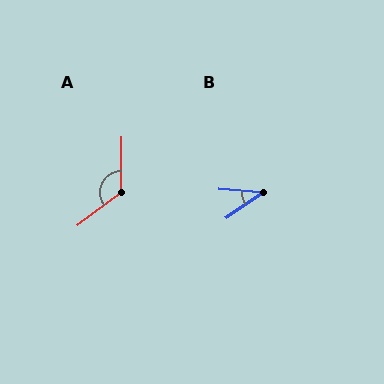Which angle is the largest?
A, at approximately 127 degrees.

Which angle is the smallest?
B, at approximately 39 degrees.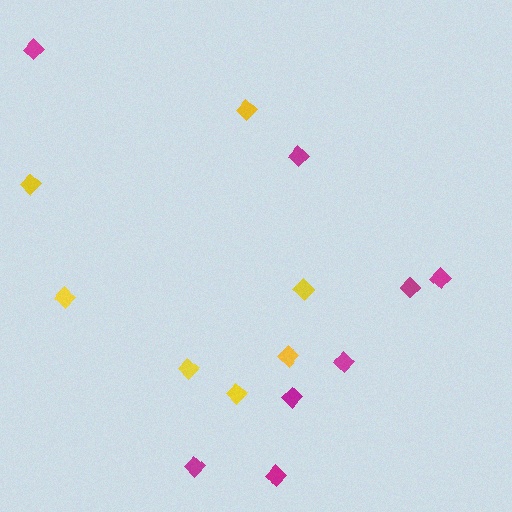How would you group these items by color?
There are 2 groups: one group of yellow diamonds (7) and one group of magenta diamonds (8).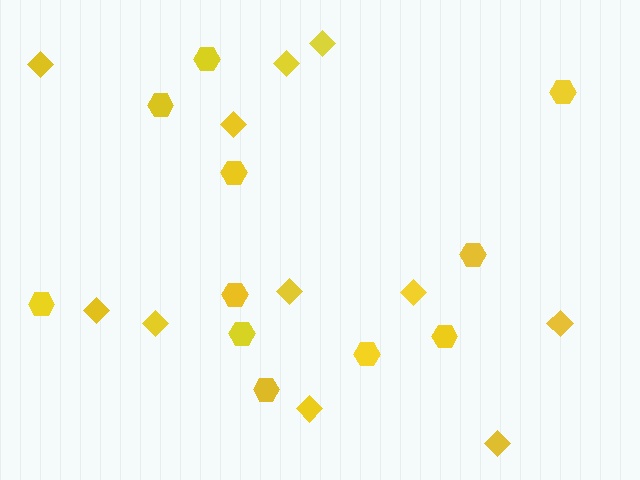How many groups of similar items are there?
There are 2 groups: one group of diamonds (11) and one group of hexagons (11).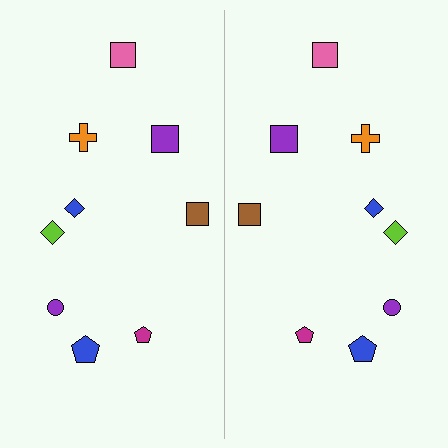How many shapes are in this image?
There are 18 shapes in this image.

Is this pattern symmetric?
Yes, this pattern has bilateral (reflection) symmetry.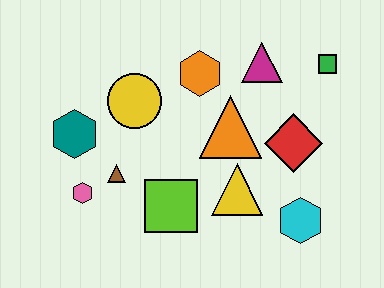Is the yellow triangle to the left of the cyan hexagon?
Yes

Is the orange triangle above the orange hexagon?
No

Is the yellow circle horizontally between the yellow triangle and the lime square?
No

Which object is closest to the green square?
The magenta triangle is closest to the green square.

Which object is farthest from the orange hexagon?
The cyan hexagon is farthest from the orange hexagon.